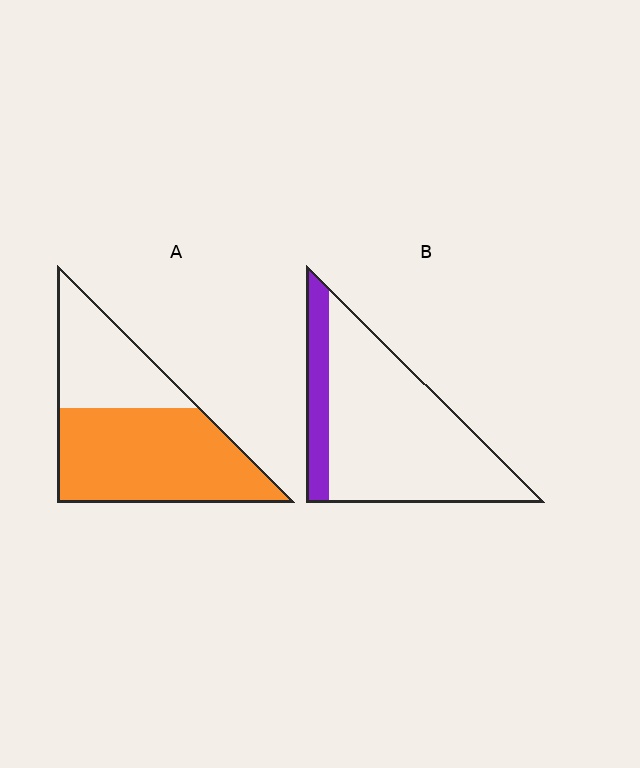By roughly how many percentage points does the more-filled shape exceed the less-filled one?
By roughly 45 percentage points (A over B).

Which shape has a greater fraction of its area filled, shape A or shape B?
Shape A.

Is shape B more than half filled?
No.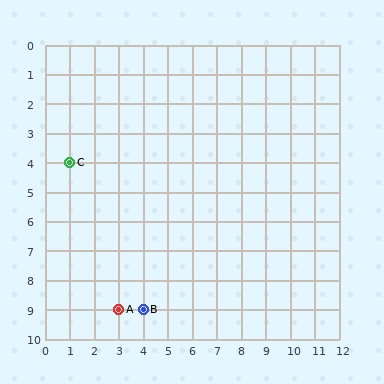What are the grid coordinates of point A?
Point A is at grid coordinates (3, 9).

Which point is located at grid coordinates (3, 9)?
Point A is at (3, 9).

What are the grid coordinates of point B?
Point B is at grid coordinates (4, 9).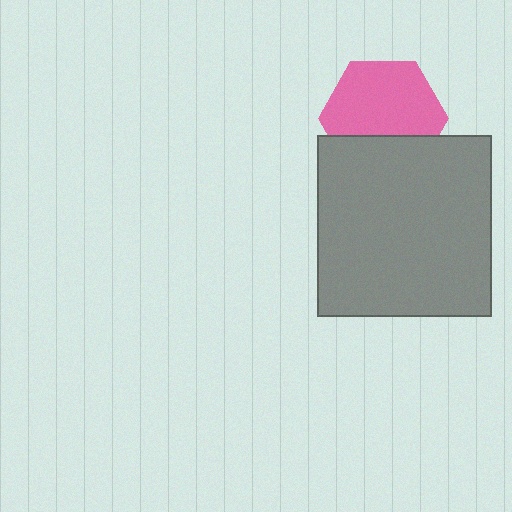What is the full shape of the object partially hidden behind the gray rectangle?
The partially hidden object is a pink hexagon.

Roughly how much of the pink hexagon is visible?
Most of it is visible (roughly 69%).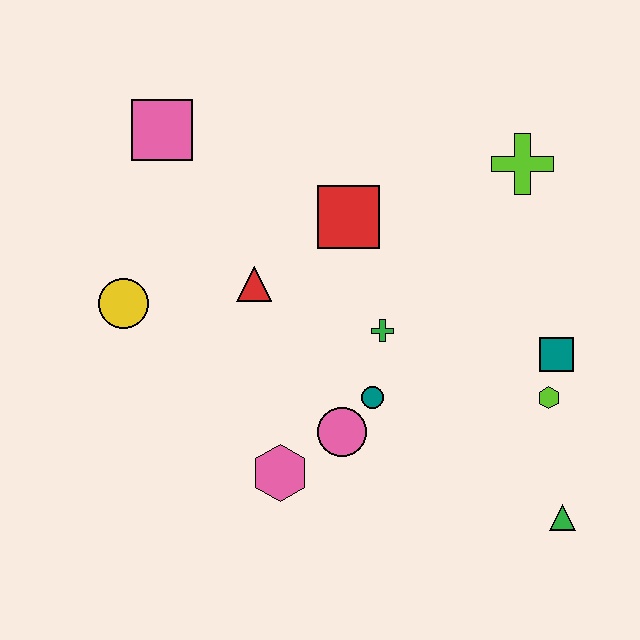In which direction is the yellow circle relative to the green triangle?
The yellow circle is to the left of the green triangle.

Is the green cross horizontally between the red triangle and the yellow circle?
No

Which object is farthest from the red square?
The green triangle is farthest from the red square.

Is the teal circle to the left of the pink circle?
No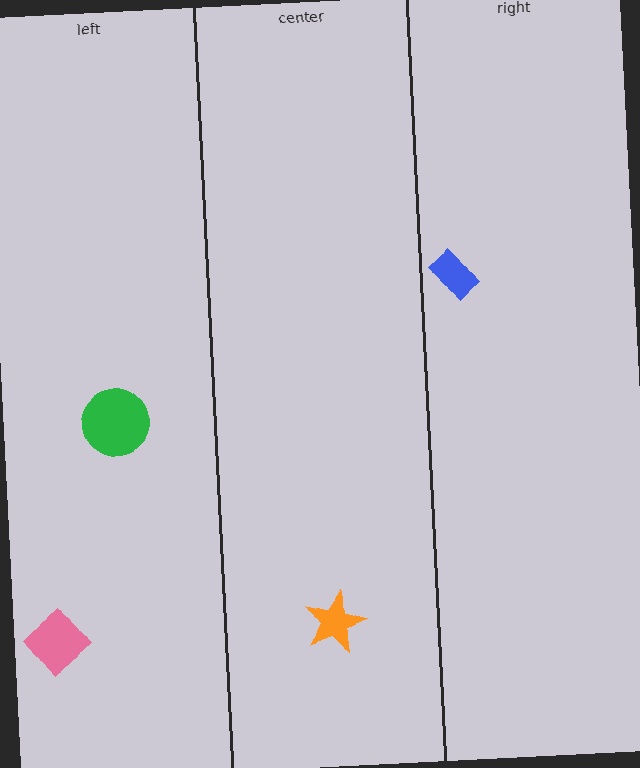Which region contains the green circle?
The left region.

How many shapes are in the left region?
2.